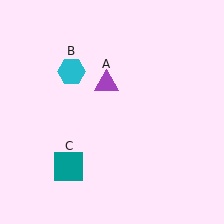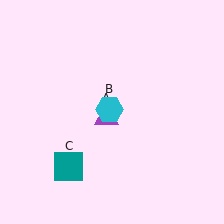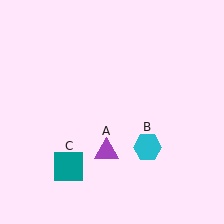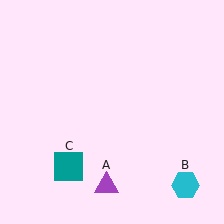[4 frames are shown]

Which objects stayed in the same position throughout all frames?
Teal square (object C) remained stationary.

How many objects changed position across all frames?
2 objects changed position: purple triangle (object A), cyan hexagon (object B).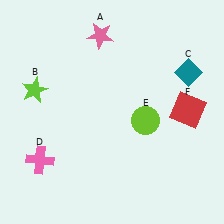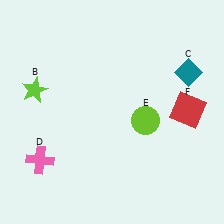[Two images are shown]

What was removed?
The pink star (A) was removed in Image 2.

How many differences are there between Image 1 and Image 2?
There is 1 difference between the two images.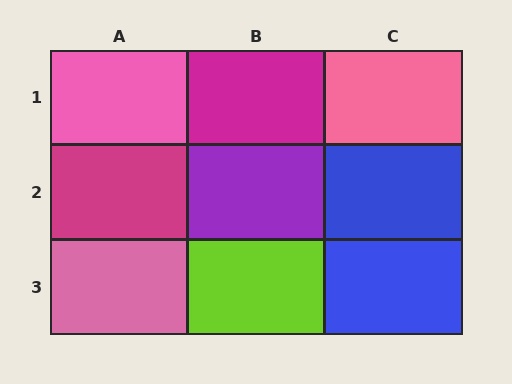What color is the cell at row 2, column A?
Magenta.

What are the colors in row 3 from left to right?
Pink, lime, blue.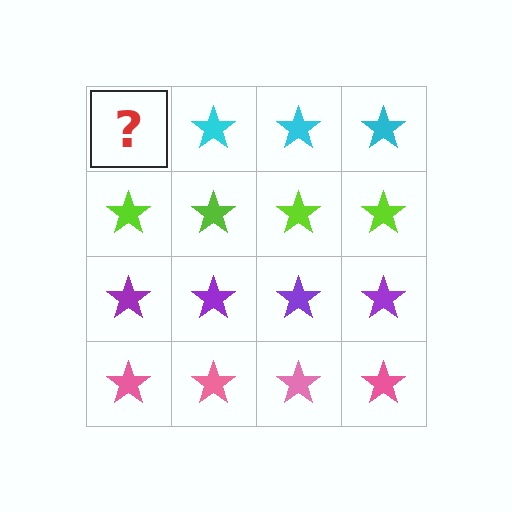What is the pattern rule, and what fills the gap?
The rule is that each row has a consistent color. The gap should be filled with a cyan star.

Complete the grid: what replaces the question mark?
The question mark should be replaced with a cyan star.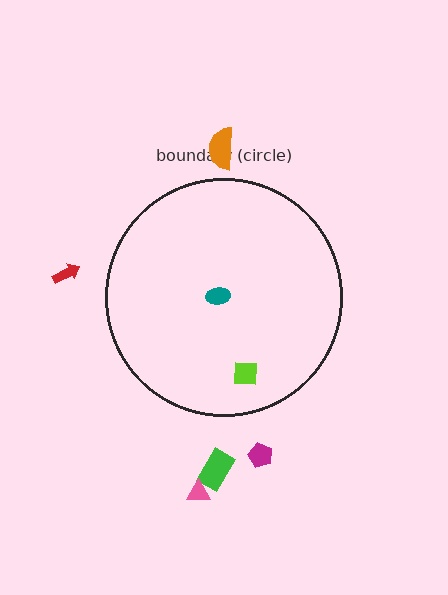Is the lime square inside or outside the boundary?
Inside.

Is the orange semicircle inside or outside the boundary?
Outside.